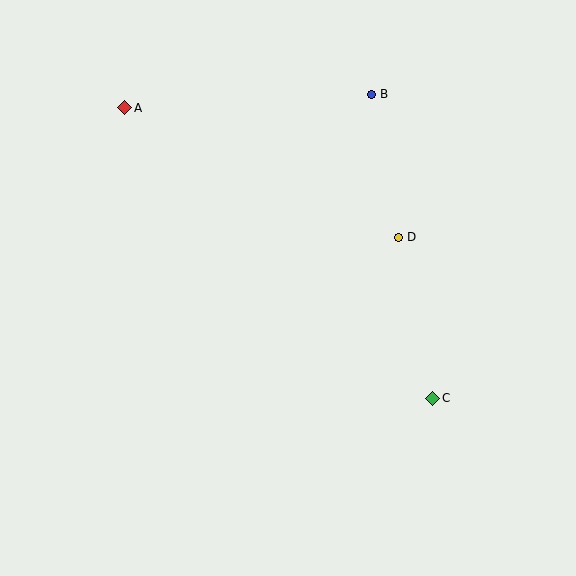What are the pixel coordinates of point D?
Point D is at (398, 238).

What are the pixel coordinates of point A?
Point A is at (125, 108).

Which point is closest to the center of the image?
Point D at (398, 238) is closest to the center.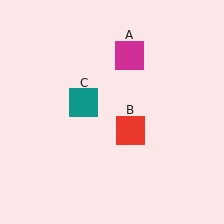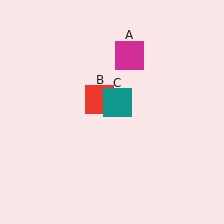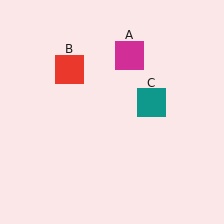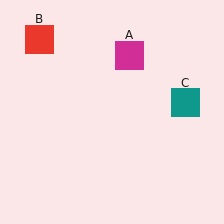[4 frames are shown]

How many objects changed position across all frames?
2 objects changed position: red square (object B), teal square (object C).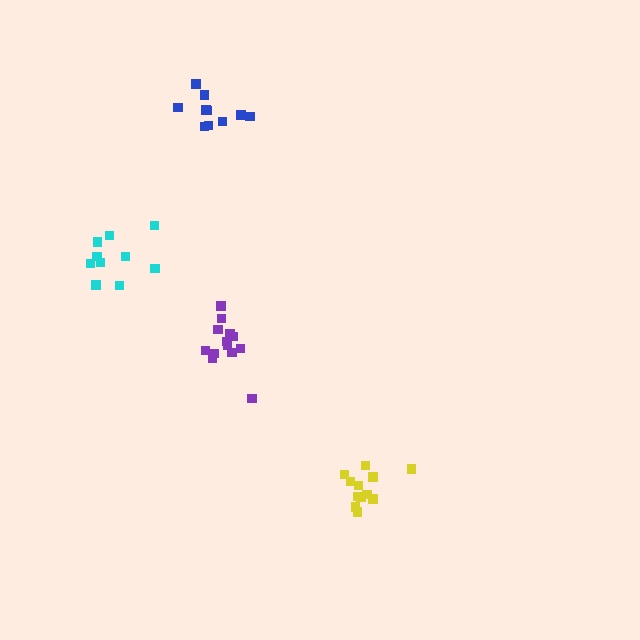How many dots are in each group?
Group 1: 12 dots, Group 2: 10 dots, Group 3: 10 dots, Group 4: 13 dots (45 total).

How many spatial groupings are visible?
There are 4 spatial groupings.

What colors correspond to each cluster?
The clusters are colored: yellow, blue, cyan, purple.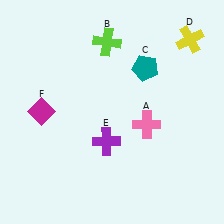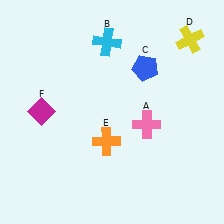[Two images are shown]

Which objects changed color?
B changed from lime to cyan. C changed from teal to blue. E changed from purple to orange.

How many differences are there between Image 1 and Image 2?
There are 3 differences between the two images.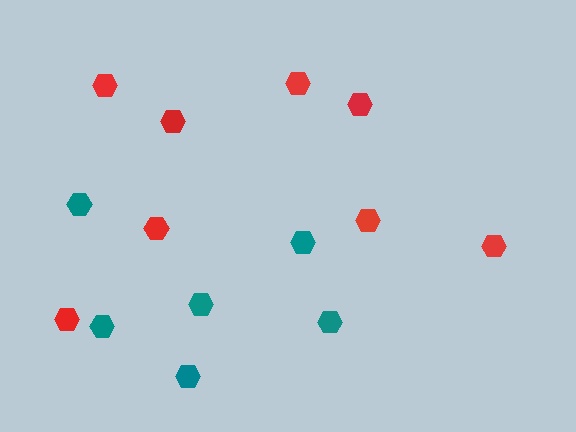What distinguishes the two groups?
There are 2 groups: one group of teal hexagons (6) and one group of red hexagons (8).